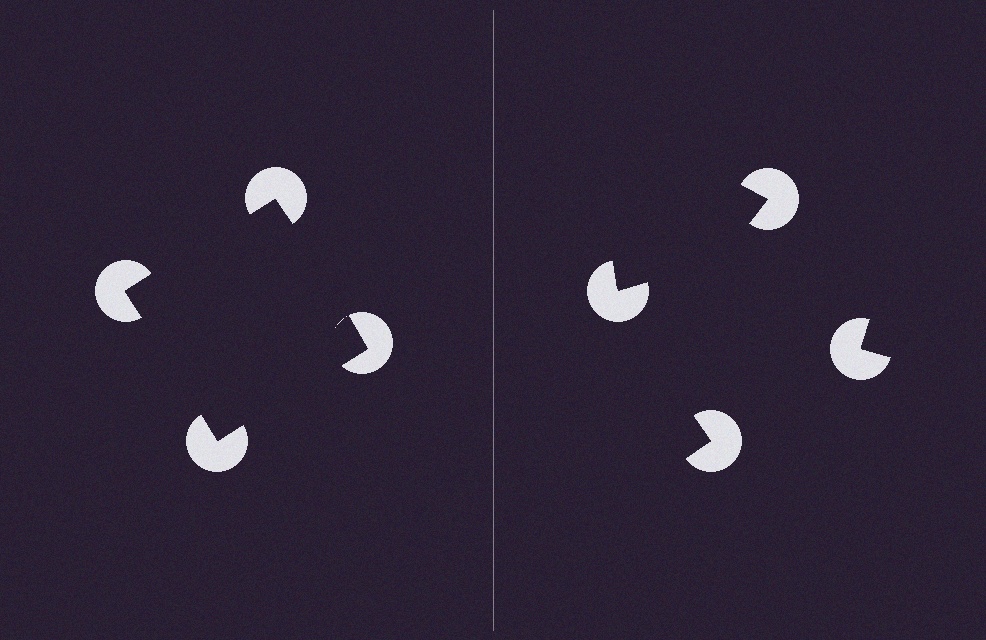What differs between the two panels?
The pac-man discs are positioned identically on both sides; only the wedge orientations differ. On the left they align to a square; on the right they are misaligned.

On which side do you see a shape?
An illusory square appears on the left side. On the right side the wedge cuts are rotated, so no coherent shape forms.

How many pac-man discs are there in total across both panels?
8 — 4 on each side.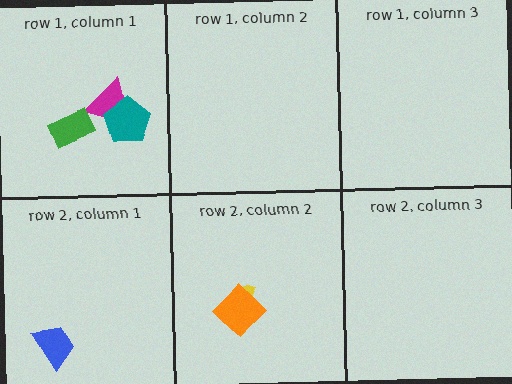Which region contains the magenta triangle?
The row 1, column 1 region.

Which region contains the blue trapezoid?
The row 2, column 1 region.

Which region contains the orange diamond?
The row 2, column 2 region.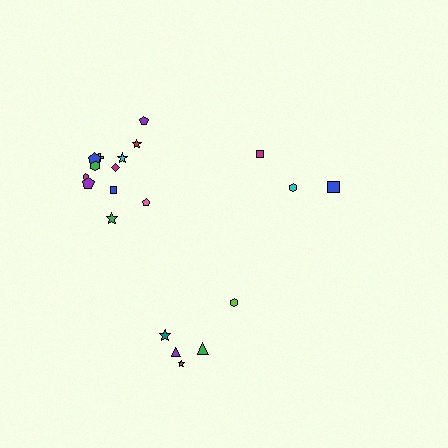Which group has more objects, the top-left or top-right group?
The top-left group.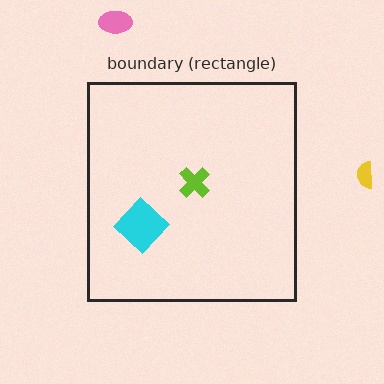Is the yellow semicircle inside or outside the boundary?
Outside.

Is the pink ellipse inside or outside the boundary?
Outside.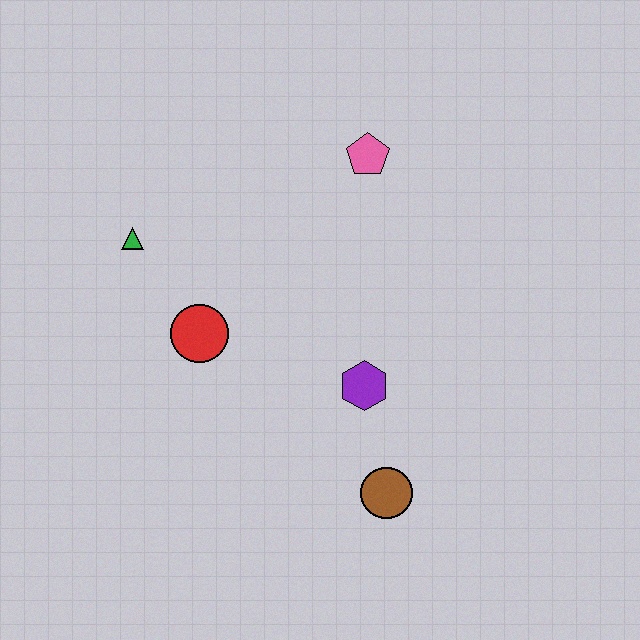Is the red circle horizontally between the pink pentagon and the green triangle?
Yes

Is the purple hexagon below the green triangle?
Yes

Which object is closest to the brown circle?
The purple hexagon is closest to the brown circle.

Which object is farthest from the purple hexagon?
The green triangle is farthest from the purple hexagon.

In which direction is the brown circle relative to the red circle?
The brown circle is to the right of the red circle.